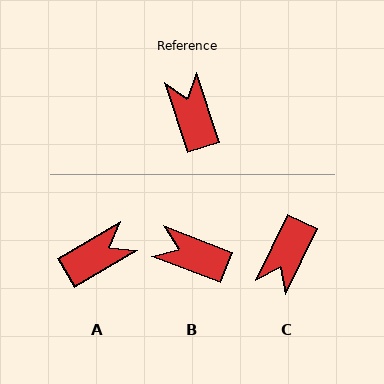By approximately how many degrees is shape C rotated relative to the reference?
Approximately 136 degrees counter-clockwise.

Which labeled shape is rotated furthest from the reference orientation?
C, about 136 degrees away.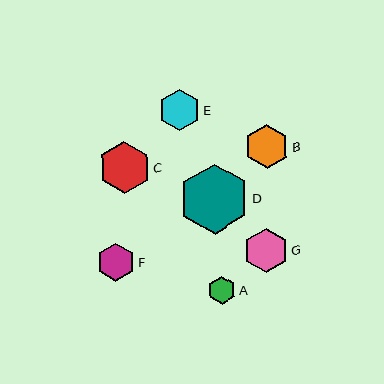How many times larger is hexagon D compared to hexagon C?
Hexagon D is approximately 1.4 times the size of hexagon C.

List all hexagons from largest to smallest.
From largest to smallest: D, C, G, B, E, F, A.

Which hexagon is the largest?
Hexagon D is the largest with a size of approximately 70 pixels.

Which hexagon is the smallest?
Hexagon A is the smallest with a size of approximately 28 pixels.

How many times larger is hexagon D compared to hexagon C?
Hexagon D is approximately 1.4 times the size of hexagon C.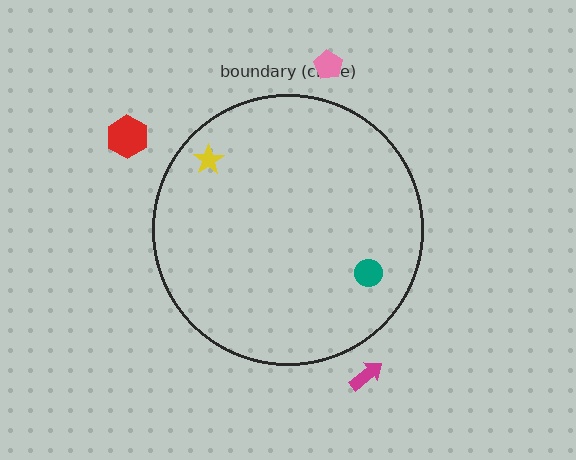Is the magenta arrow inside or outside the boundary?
Outside.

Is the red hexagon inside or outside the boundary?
Outside.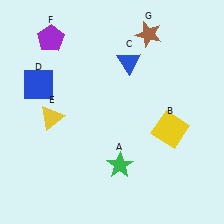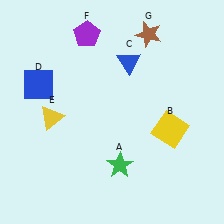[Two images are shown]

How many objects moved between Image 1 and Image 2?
1 object moved between the two images.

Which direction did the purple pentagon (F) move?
The purple pentagon (F) moved right.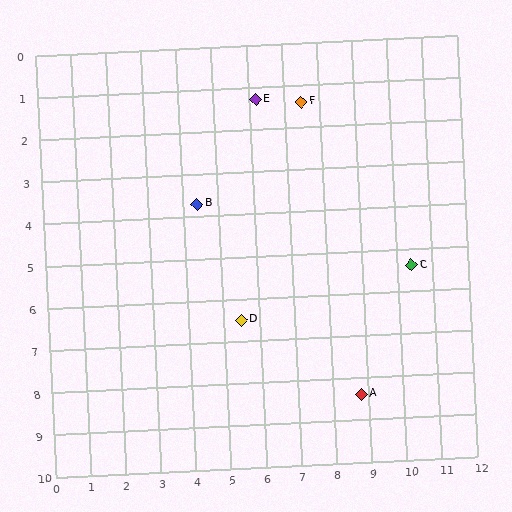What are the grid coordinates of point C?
Point C is at approximately (10.4, 5.4).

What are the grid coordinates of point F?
Point F is at approximately (7.5, 1.4).